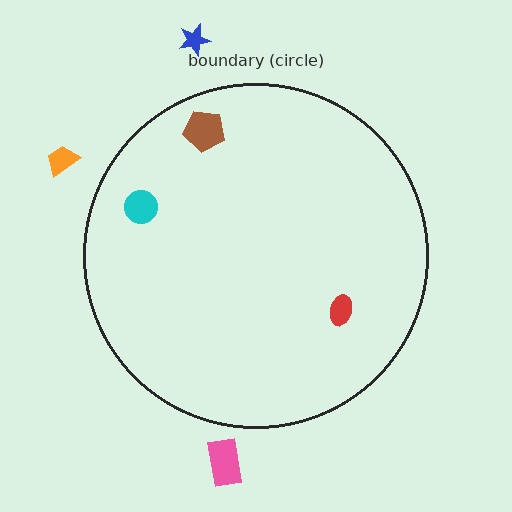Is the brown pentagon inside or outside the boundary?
Inside.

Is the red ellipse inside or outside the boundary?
Inside.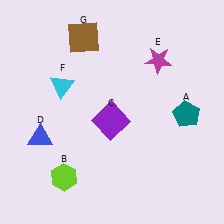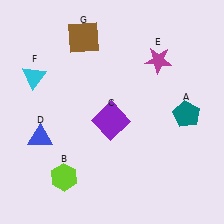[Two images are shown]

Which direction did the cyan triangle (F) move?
The cyan triangle (F) moved left.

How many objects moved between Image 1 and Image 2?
1 object moved between the two images.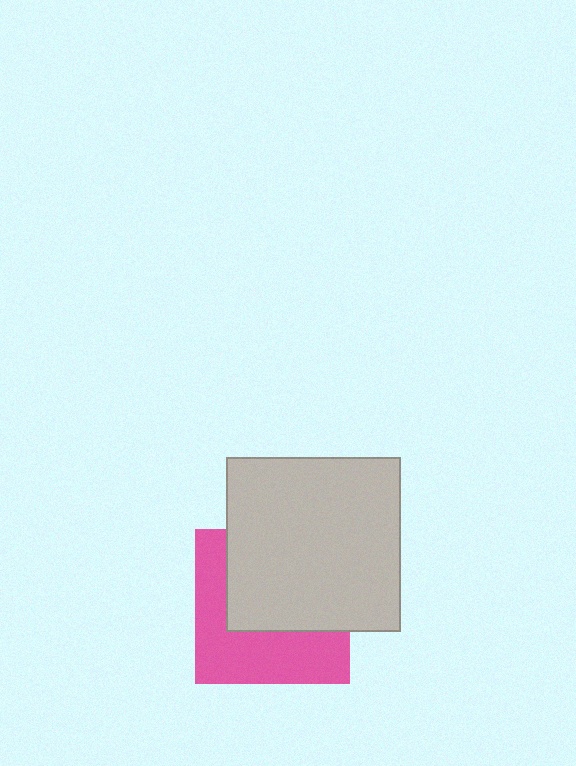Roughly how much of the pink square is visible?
About half of it is visible (roughly 47%).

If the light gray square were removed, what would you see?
You would see the complete pink square.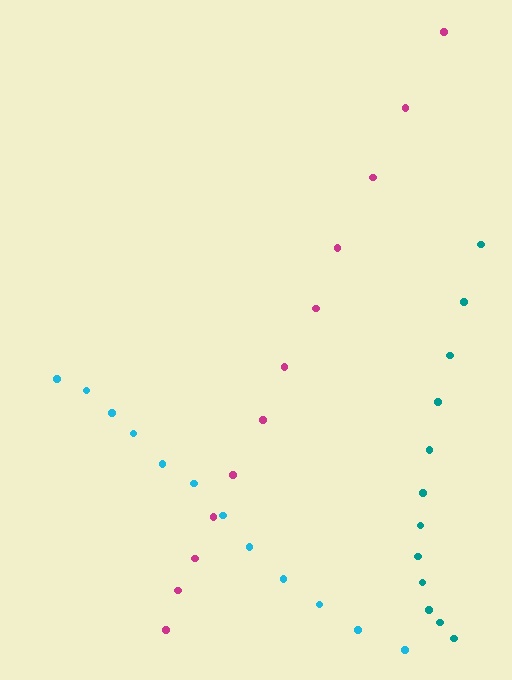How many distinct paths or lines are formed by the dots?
There are 3 distinct paths.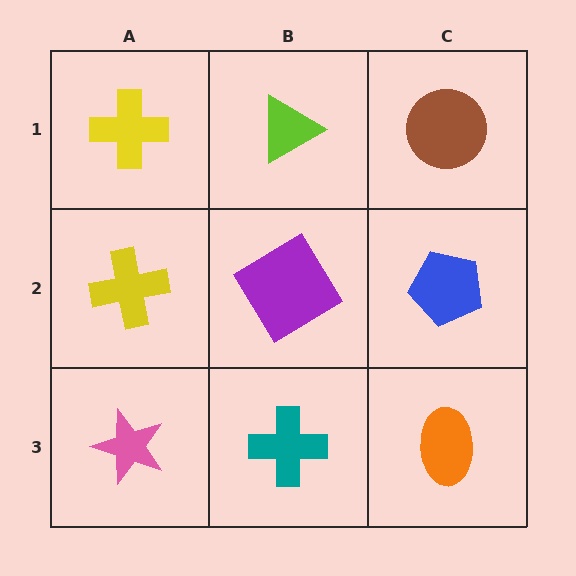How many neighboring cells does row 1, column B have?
3.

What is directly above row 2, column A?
A yellow cross.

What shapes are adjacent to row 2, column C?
A brown circle (row 1, column C), an orange ellipse (row 3, column C), a purple diamond (row 2, column B).